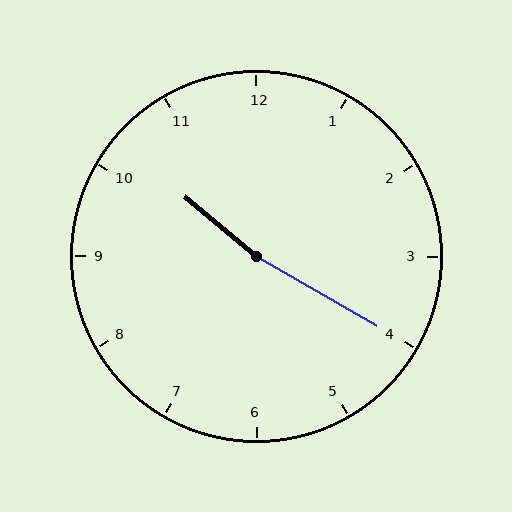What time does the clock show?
10:20.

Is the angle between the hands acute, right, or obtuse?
It is obtuse.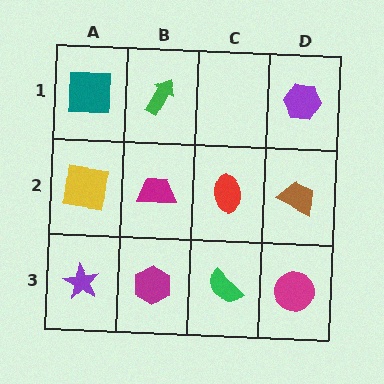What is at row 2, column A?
A yellow square.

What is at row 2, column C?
A red ellipse.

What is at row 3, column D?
A magenta circle.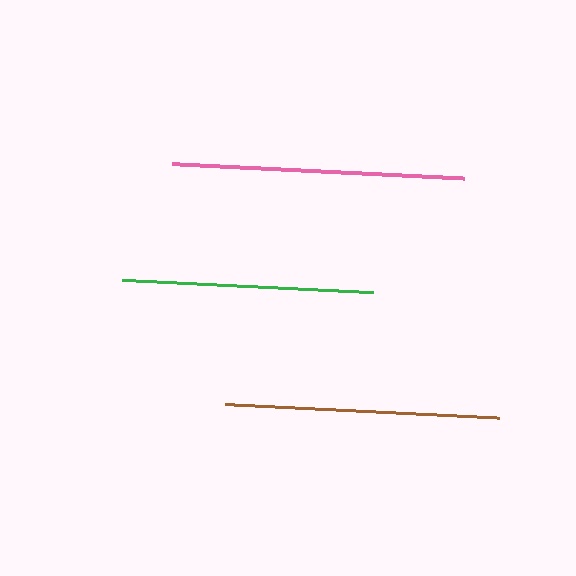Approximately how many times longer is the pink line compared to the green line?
The pink line is approximately 1.2 times the length of the green line.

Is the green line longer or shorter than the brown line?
The brown line is longer than the green line.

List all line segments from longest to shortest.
From longest to shortest: pink, brown, green.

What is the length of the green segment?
The green segment is approximately 251 pixels long.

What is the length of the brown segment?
The brown segment is approximately 274 pixels long.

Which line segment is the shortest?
The green line is the shortest at approximately 251 pixels.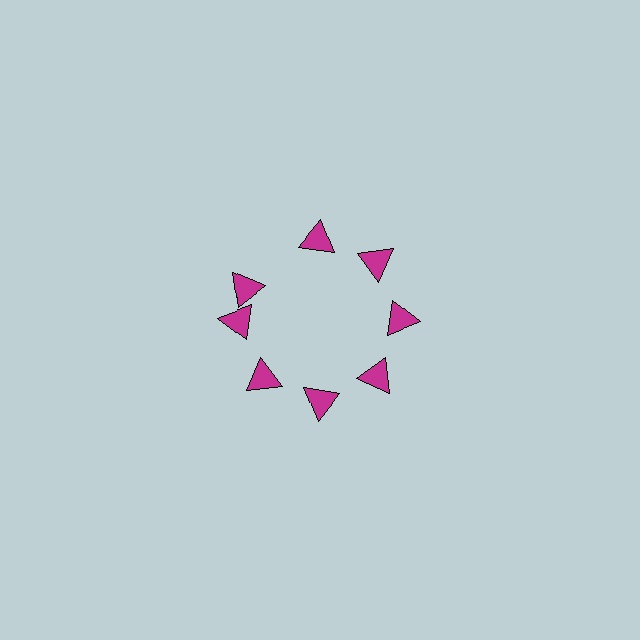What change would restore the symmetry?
The symmetry would be restored by rotating it back into even spacing with its neighbors so that all 8 triangles sit at equal angles and equal distance from the center.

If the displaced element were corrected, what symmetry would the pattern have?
It would have 8-fold rotational symmetry — the pattern would map onto itself every 45 degrees.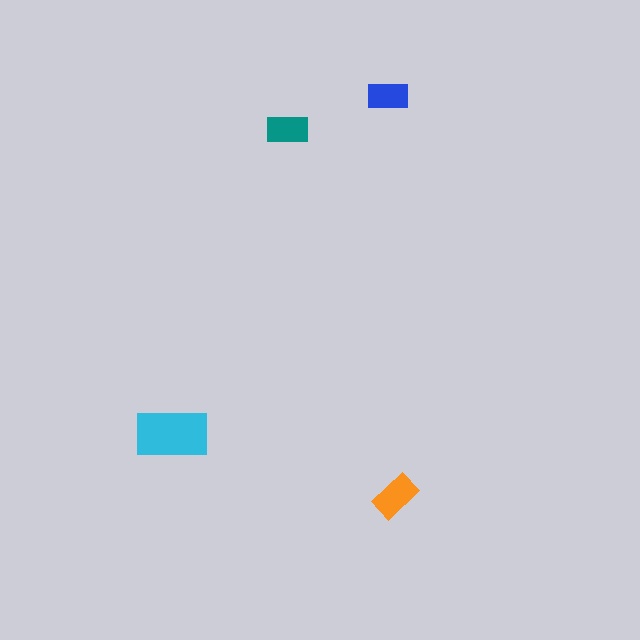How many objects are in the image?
There are 4 objects in the image.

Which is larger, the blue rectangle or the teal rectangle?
The teal one.